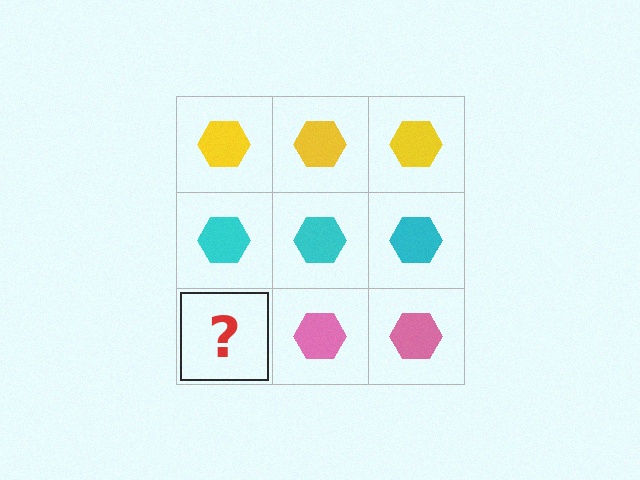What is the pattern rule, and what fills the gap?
The rule is that each row has a consistent color. The gap should be filled with a pink hexagon.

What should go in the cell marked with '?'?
The missing cell should contain a pink hexagon.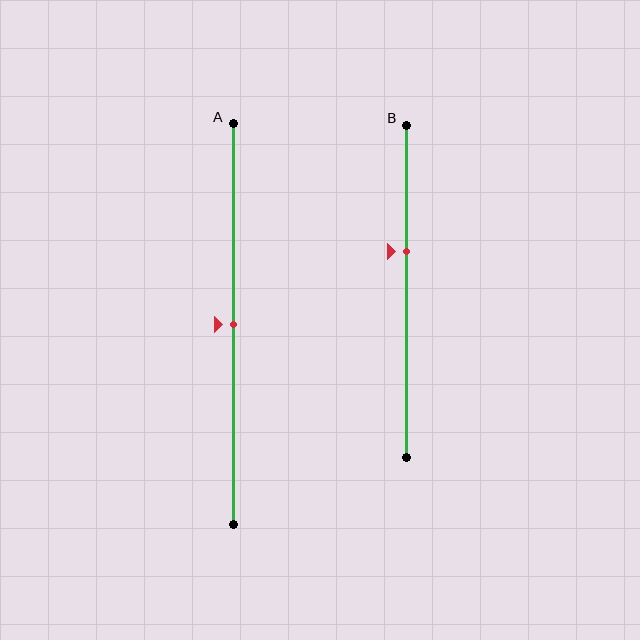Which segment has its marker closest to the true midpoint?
Segment A has its marker closest to the true midpoint.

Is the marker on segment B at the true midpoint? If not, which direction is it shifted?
No, the marker on segment B is shifted upward by about 12% of the segment length.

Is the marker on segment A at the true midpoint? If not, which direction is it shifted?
Yes, the marker on segment A is at the true midpoint.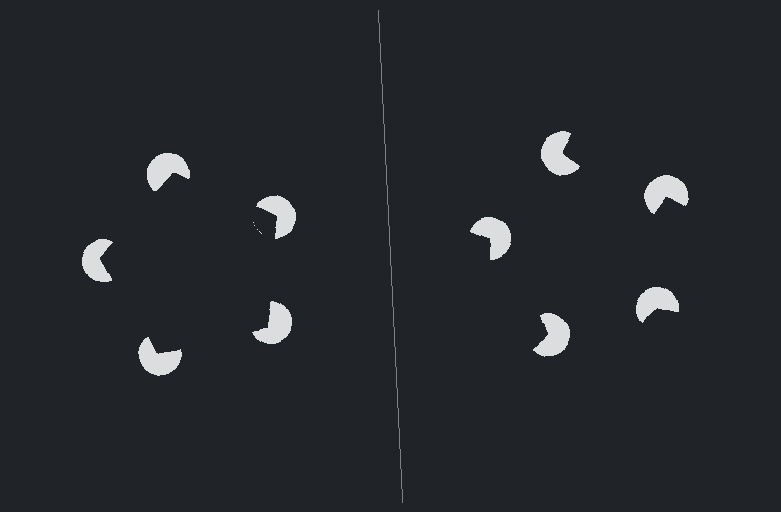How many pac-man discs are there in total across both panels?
10 — 5 on each side.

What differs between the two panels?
The pac-man discs are positioned identically on both sides; only the wedge orientations differ. On the left they align to a pentagon; on the right they are misaligned.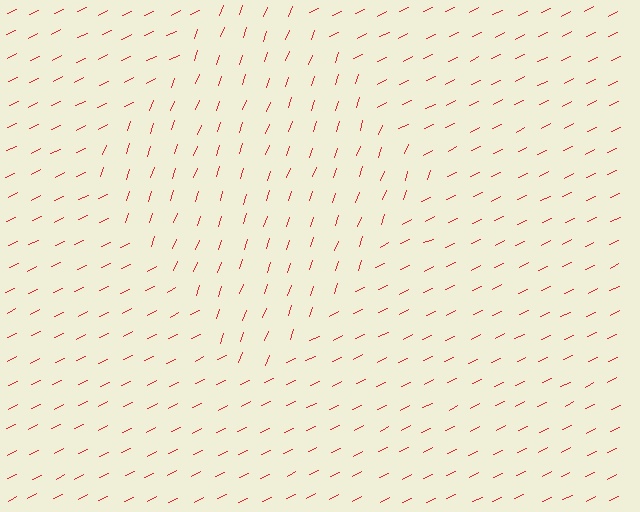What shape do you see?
I see a diamond.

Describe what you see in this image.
The image is filled with small red line segments. A diamond region in the image has lines oriented differently from the surrounding lines, creating a visible texture boundary.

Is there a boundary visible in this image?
Yes, there is a texture boundary formed by a change in line orientation.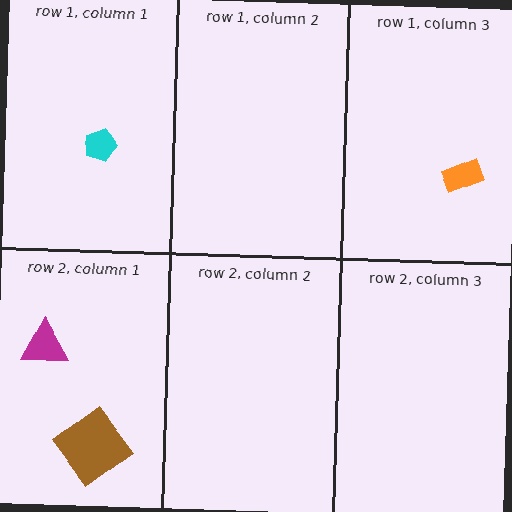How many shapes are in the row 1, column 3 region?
1.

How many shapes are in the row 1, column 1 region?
1.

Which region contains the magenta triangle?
The row 2, column 1 region.